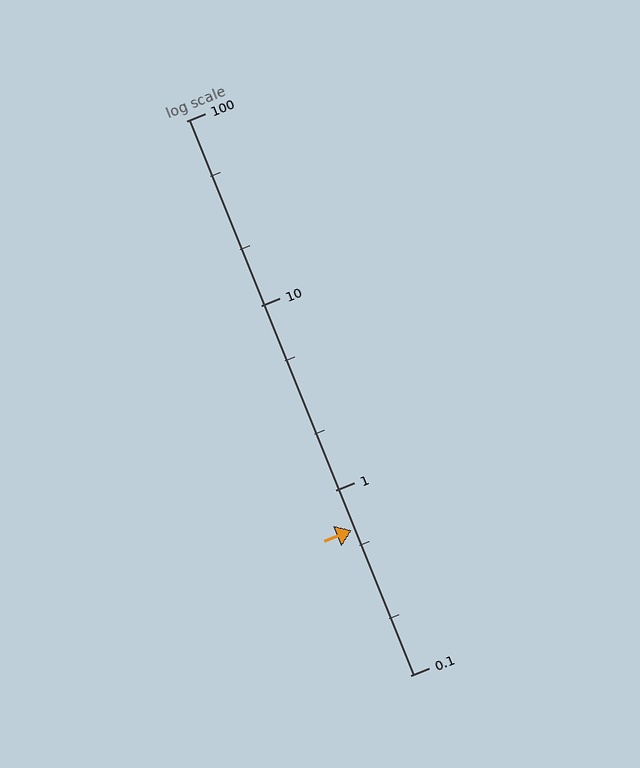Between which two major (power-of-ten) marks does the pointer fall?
The pointer is between 0.1 and 1.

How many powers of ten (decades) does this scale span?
The scale spans 3 decades, from 0.1 to 100.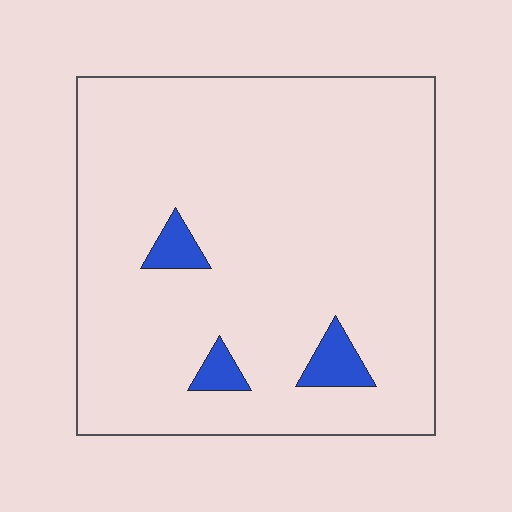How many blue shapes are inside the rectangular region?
3.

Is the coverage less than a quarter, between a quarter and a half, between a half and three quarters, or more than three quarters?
Less than a quarter.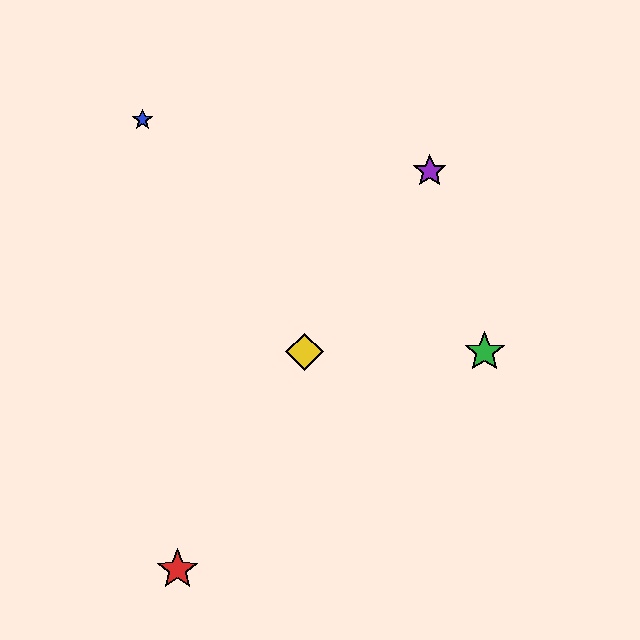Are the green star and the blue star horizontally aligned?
No, the green star is at y≈352 and the blue star is at y≈120.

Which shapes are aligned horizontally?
The green star, the yellow diamond are aligned horizontally.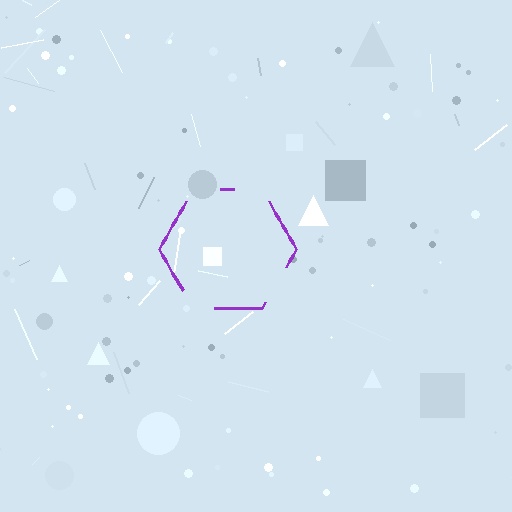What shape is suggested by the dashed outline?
The dashed outline suggests a hexagon.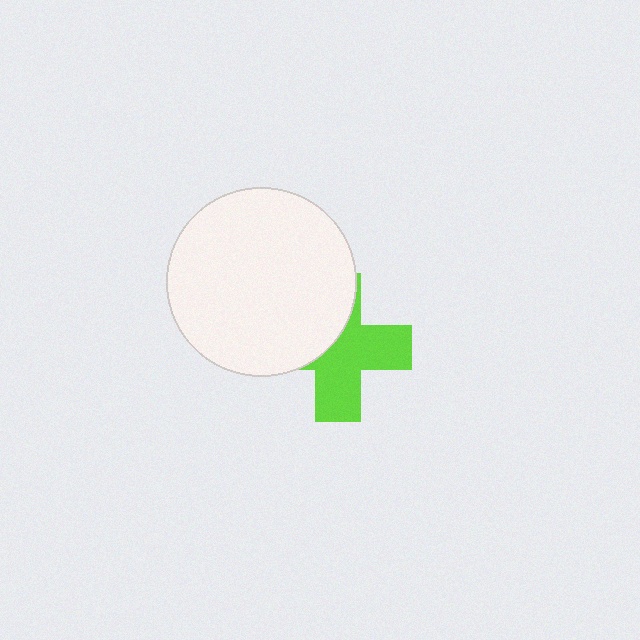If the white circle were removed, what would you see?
You would see the complete lime cross.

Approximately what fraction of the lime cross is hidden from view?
Roughly 43% of the lime cross is hidden behind the white circle.